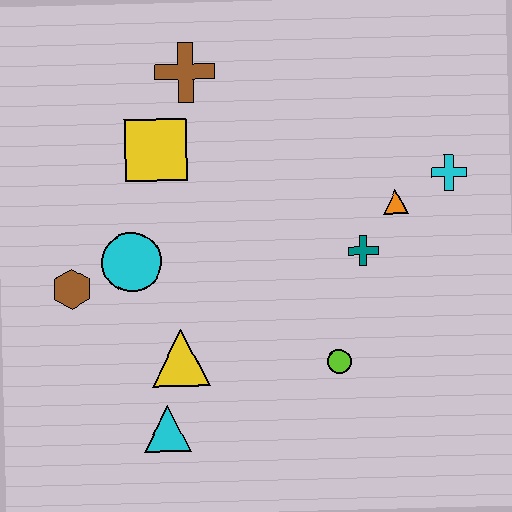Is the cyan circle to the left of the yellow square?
Yes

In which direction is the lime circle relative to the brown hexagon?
The lime circle is to the right of the brown hexagon.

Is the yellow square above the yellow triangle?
Yes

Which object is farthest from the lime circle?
The brown cross is farthest from the lime circle.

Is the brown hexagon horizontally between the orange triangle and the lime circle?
No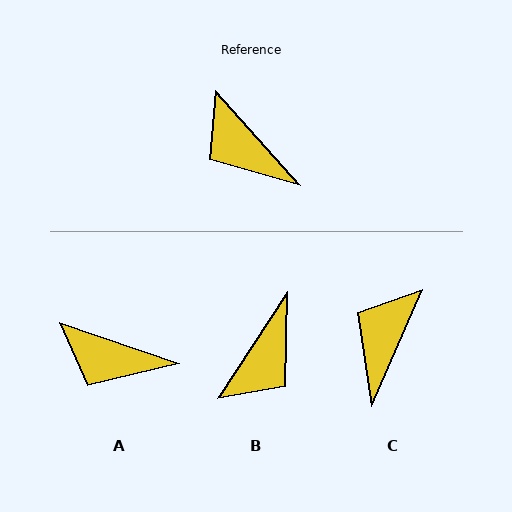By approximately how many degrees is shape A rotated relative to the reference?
Approximately 29 degrees counter-clockwise.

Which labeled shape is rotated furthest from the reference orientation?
B, about 105 degrees away.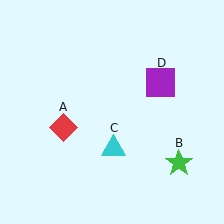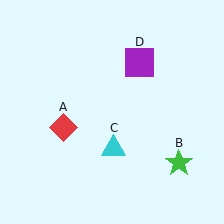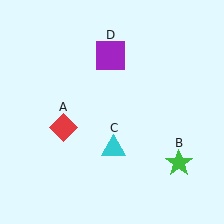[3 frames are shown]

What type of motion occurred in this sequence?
The purple square (object D) rotated counterclockwise around the center of the scene.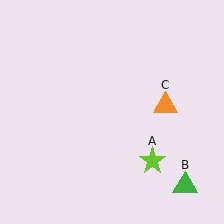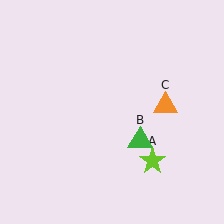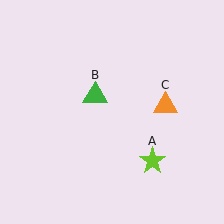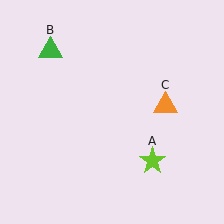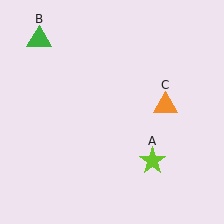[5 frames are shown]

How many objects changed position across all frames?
1 object changed position: green triangle (object B).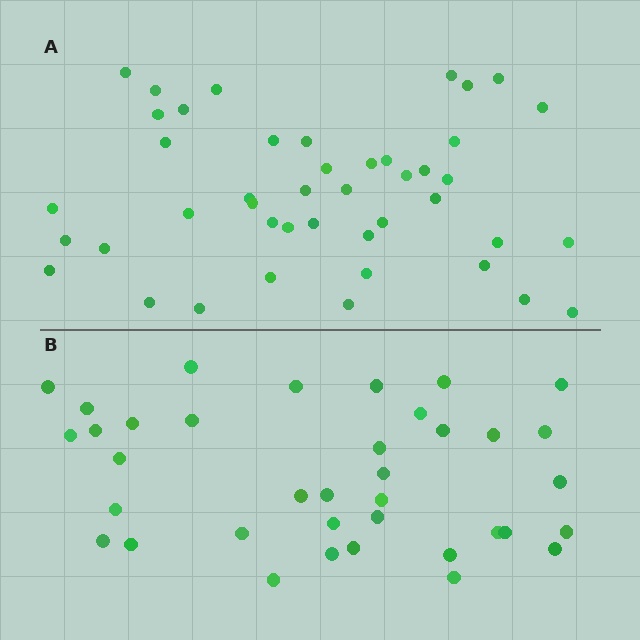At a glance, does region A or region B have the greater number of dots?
Region A (the top region) has more dots.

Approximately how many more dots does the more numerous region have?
Region A has roughly 8 or so more dots than region B.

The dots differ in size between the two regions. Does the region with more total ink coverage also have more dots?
No. Region B has more total ink coverage because its dots are larger, but region A actually contains more individual dots. Total area can be misleading — the number of items is what matters here.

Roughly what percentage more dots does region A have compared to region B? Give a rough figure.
About 20% more.